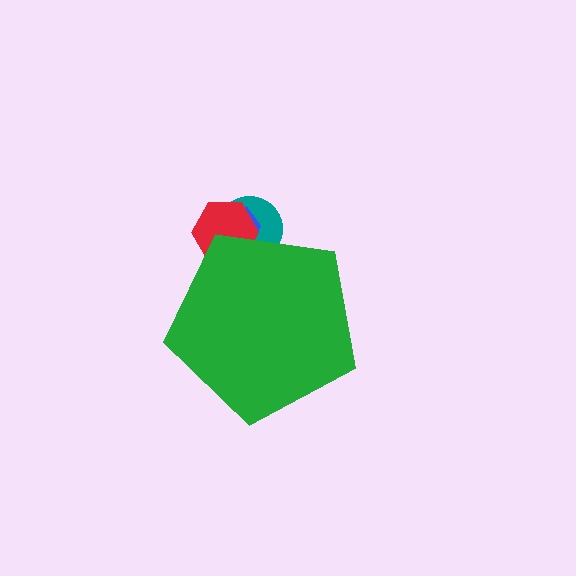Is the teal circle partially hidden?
Yes, the teal circle is partially hidden behind the green pentagon.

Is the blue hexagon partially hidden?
Yes, the blue hexagon is partially hidden behind the green pentagon.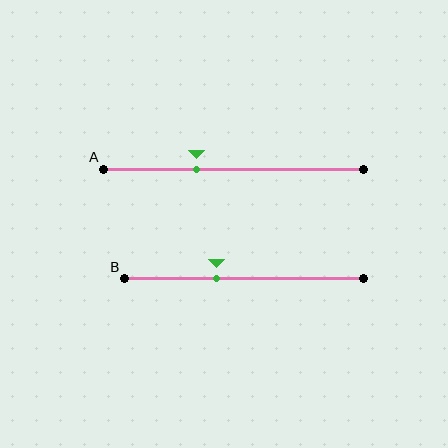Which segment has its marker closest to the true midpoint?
Segment B has its marker closest to the true midpoint.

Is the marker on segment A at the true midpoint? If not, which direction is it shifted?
No, the marker on segment A is shifted to the left by about 14% of the segment length.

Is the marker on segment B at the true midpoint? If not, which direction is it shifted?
No, the marker on segment B is shifted to the left by about 11% of the segment length.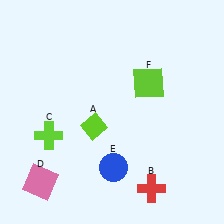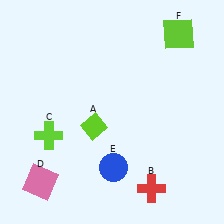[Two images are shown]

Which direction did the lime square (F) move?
The lime square (F) moved up.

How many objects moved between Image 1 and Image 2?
1 object moved between the two images.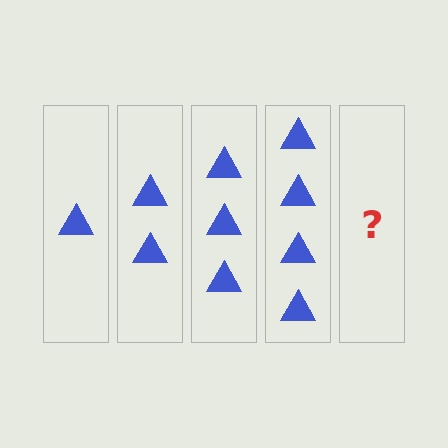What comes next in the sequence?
The next element should be 5 triangles.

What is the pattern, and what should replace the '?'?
The pattern is that each step adds one more triangle. The '?' should be 5 triangles.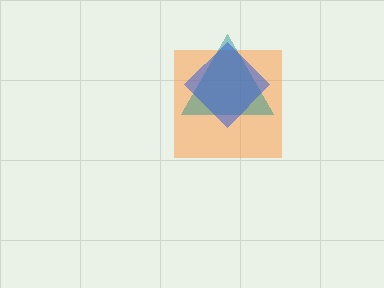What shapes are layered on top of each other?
The layered shapes are: an orange square, a teal triangle, a blue diamond.